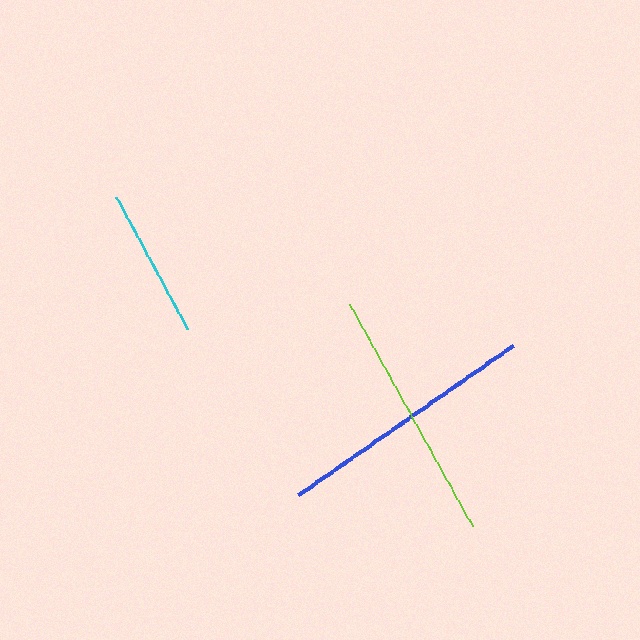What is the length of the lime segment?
The lime segment is approximately 254 pixels long.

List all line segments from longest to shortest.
From longest to shortest: blue, lime, cyan.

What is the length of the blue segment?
The blue segment is approximately 261 pixels long.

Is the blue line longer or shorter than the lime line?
The blue line is longer than the lime line.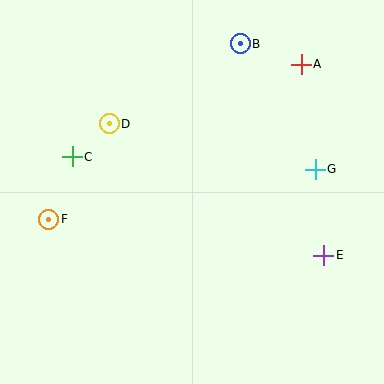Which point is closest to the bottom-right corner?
Point E is closest to the bottom-right corner.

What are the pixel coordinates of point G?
Point G is at (315, 169).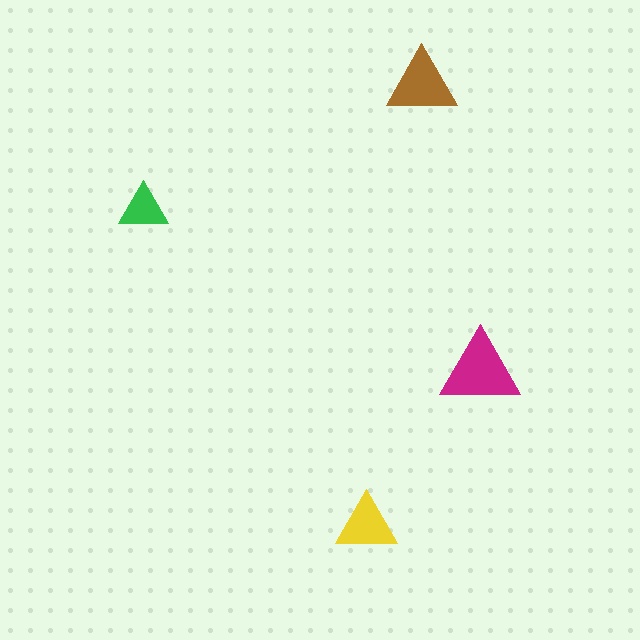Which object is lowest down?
The yellow triangle is bottommost.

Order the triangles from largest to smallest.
the magenta one, the brown one, the yellow one, the green one.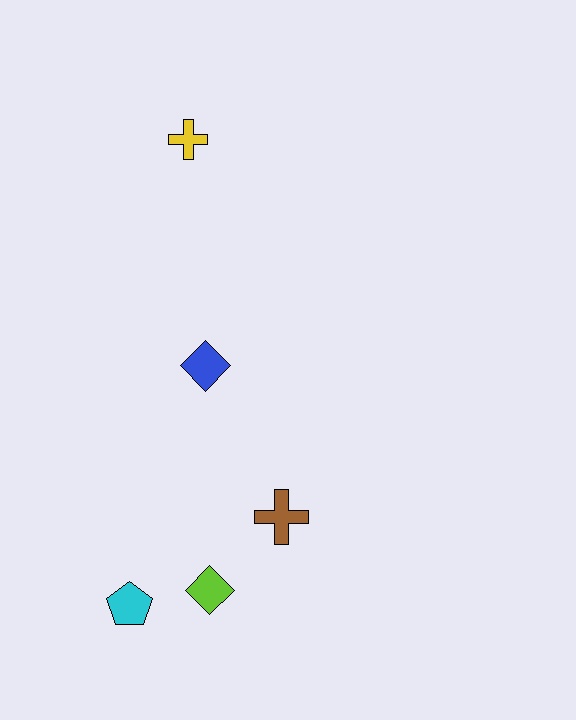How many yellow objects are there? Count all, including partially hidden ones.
There is 1 yellow object.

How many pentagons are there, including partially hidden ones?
There is 1 pentagon.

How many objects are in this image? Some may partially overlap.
There are 5 objects.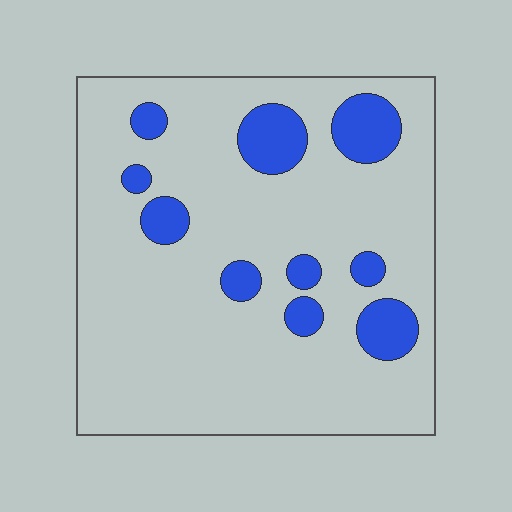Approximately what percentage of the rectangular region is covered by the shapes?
Approximately 15%.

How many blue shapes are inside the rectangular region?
10.